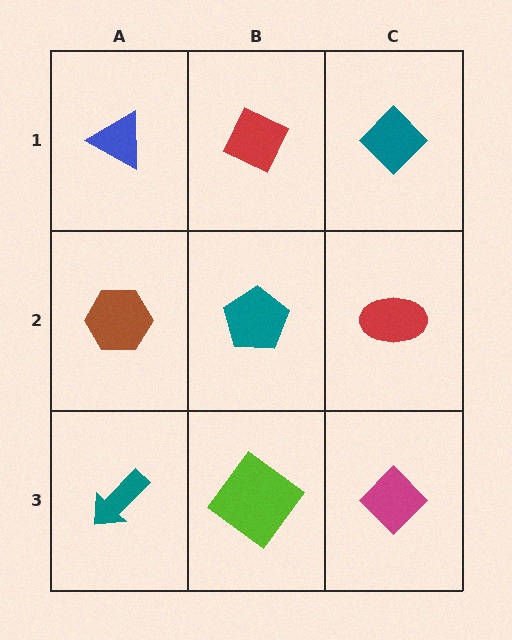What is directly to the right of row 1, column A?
A red diamond.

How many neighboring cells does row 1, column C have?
2.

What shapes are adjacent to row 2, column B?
A red diamond (row 1, column B), a lime diamond (row 3, column B), a brown hexagon (row 2, column A), a red ellipse (row 2, column C).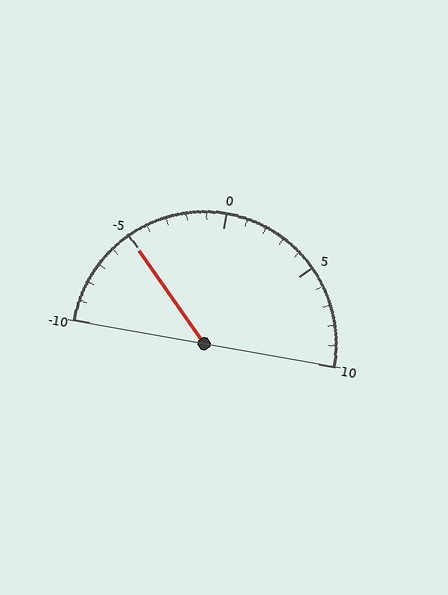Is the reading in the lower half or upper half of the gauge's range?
The reading is in the lower half of the range (-10 to 10).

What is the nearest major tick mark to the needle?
The nearest major tick mark is -5.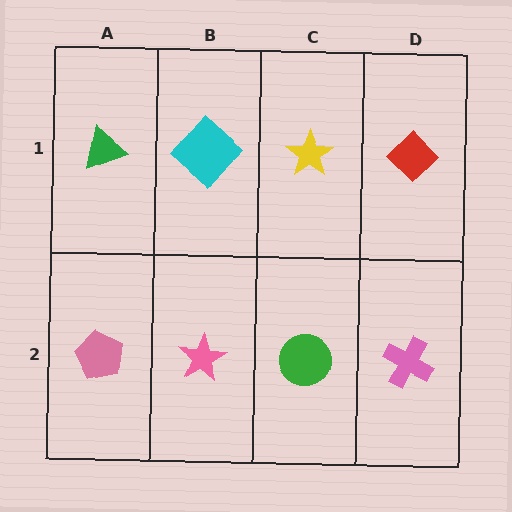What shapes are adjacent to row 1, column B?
A pink star (row 2, column B), a green triangle (row 1, column A), a yellow star (row 1, column C).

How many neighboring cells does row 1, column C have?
3.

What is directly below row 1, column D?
A pink cross.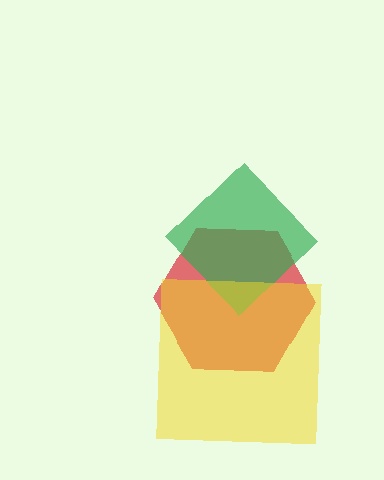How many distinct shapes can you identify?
There are 3 distinct shapes: a red hexagon, a green diamond, a yellow square.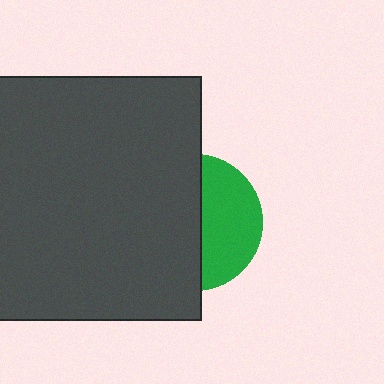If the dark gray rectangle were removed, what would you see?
You would see the complete green circle.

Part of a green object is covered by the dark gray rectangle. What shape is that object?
It is a circle.